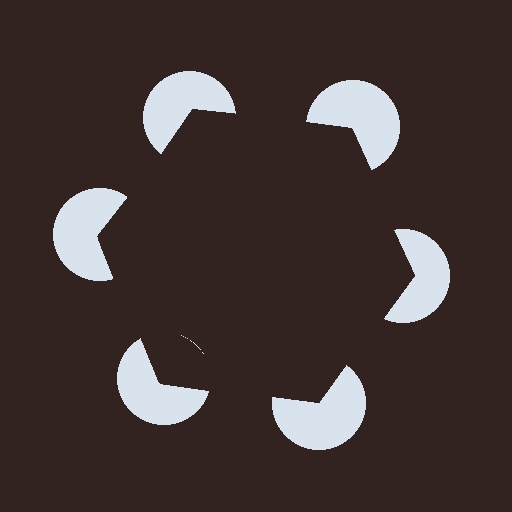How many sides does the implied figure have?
6 sides.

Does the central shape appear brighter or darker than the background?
It typically appears slightly darker than the background, even though no actual brightness change is drawn.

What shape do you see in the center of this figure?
An illusory hexagon — its edges are inferred from the aligned wedge cuts in the pac-man discs, not physically drawn.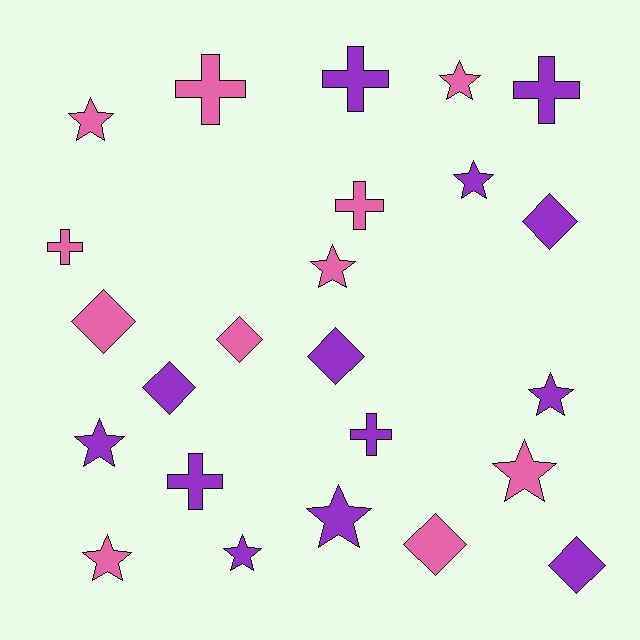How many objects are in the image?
There are 24 objects.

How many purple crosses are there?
There are 4 purple crosses.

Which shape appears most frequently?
Star, with 10 objects.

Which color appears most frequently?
Purple, with 13 objects.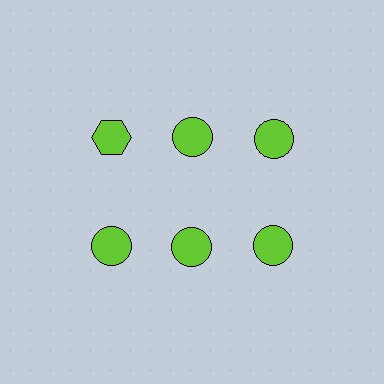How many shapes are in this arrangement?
There are 6 shapes arranged in a grid pattern.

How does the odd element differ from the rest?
It has a different shape: hexagon instead of circle.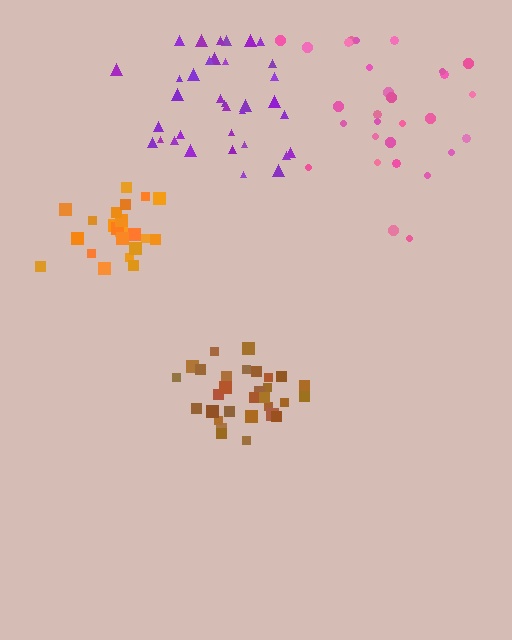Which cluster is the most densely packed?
Brown.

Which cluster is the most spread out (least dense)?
Pink.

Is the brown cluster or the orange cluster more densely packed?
Brown.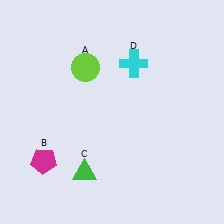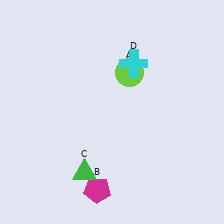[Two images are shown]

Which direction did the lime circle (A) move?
The lime circle (A) moved right.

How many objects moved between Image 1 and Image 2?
2 objects moved between the two images.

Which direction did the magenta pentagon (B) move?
The magenta pentagon (B) moved right.